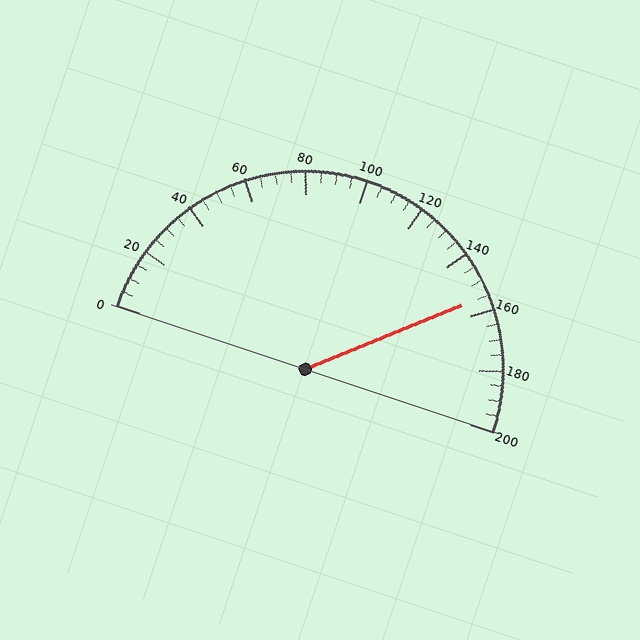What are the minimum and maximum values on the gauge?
The gauge ranges from 0 to 200.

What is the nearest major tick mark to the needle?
The nearest major tick mark is 160.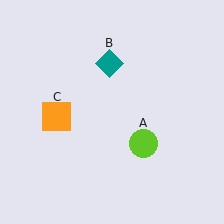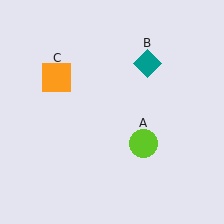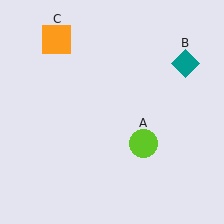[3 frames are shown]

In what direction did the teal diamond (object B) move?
The teal diamond (object B) moved right.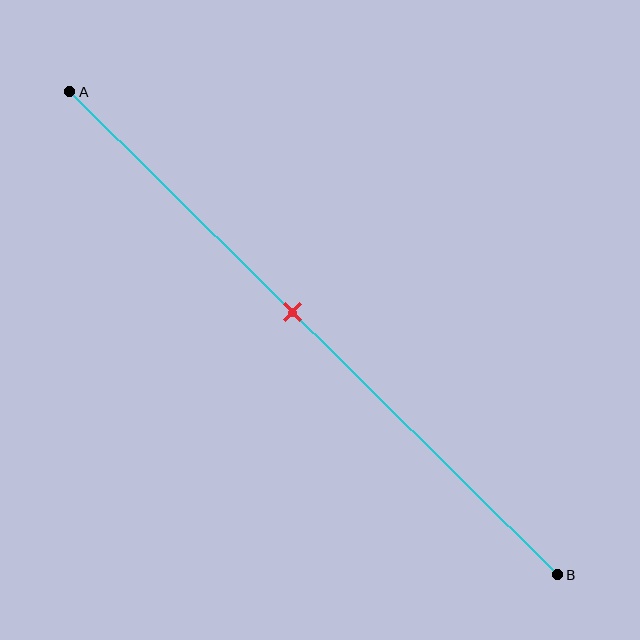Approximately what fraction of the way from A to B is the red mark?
The red mark is approximately 45% of the way from A to B.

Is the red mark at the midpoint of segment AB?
No, the mark is at about 45% from A, not at the 50% midpoint.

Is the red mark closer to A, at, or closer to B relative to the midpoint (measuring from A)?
The red mark is closer to point A than the midpoint of segment AB.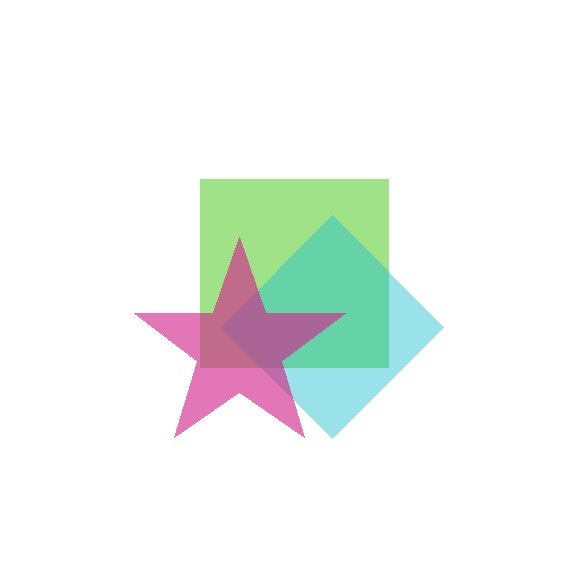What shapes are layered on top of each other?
The layered shapes are: a lime square, a cyan diamond, a magenta star.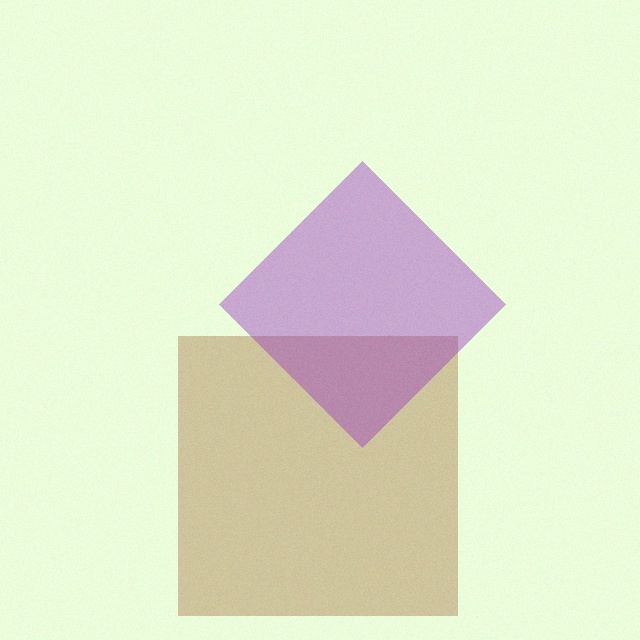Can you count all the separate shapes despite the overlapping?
Yes, there are 2 separate shapes.